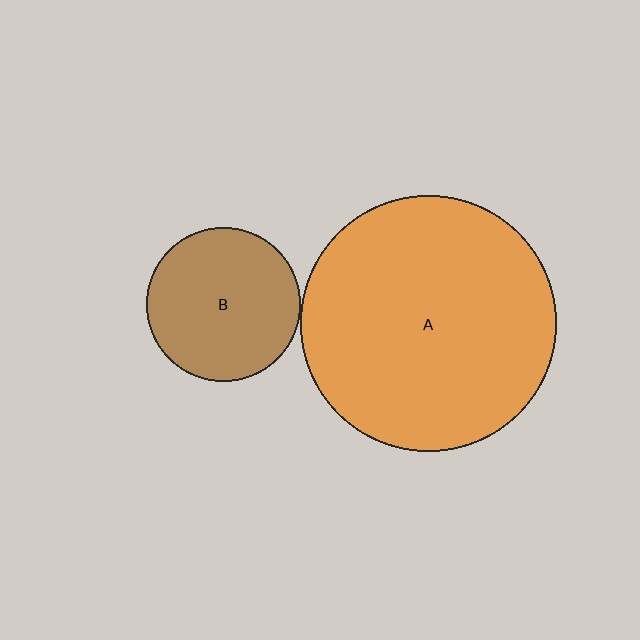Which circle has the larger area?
Circle A (orange).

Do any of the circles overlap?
No, none of the circles overlap.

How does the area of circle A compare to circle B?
Approximately 2.8 times.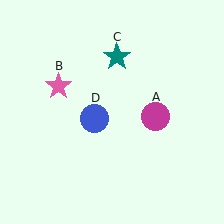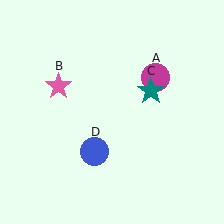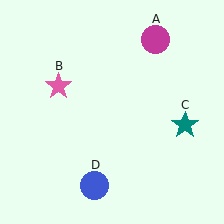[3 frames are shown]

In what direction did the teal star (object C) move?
The teal star (object C) moved down and to the right.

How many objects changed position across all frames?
3 objects changed position: magenta circle (object A), teal star (object C), blue circle (object D).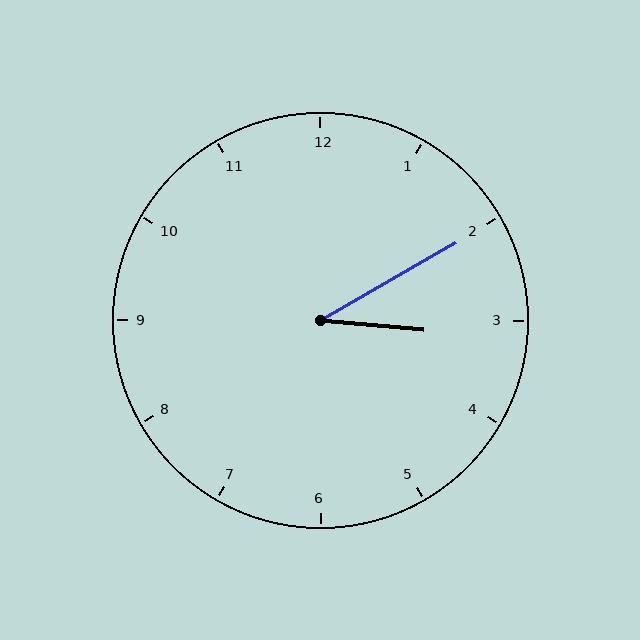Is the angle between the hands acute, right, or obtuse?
It is acute.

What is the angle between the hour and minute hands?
Approximately 35 degrees.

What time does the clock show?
3:10.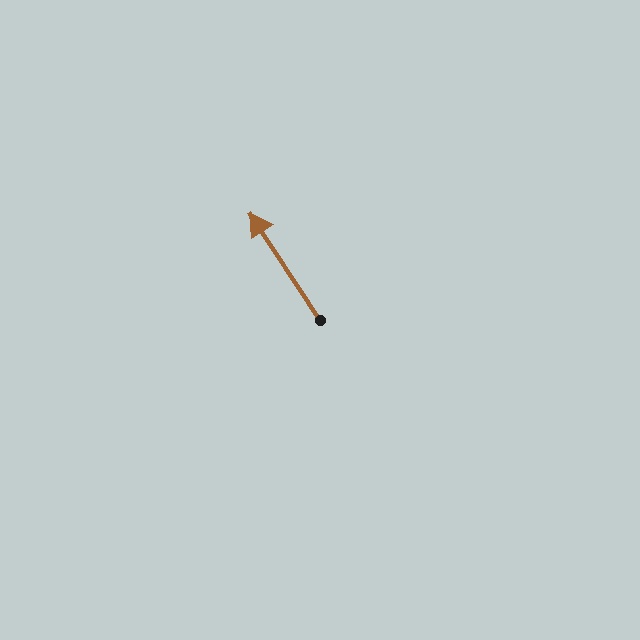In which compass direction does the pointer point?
Northwest.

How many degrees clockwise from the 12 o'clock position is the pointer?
Approximately 327 degrees.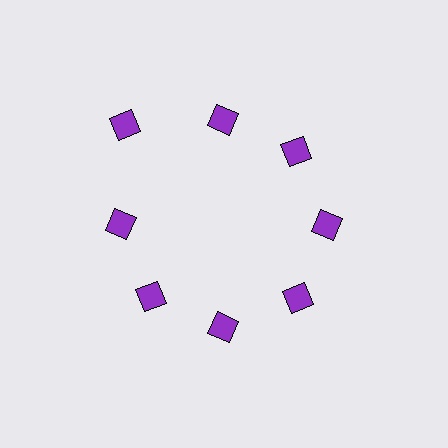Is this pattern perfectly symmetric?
No. The 8 purple diamonds are arranged in a ring, but one element near the 10 o'clock position is pushed outward from the center, breaking the 8-fold rotational symmetry.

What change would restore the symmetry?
The symmetry would be restored by moving it inward, back onto the ring so that all 8 diamonds sit at equal angles and equal distance from the center.